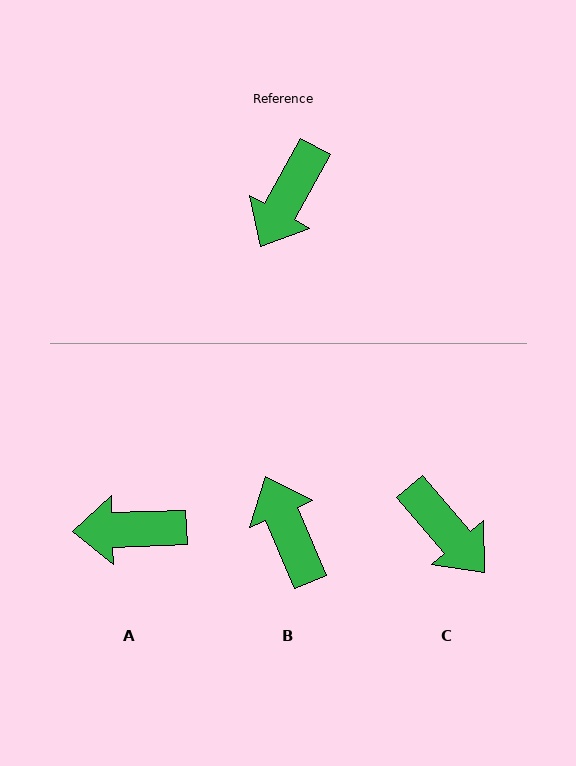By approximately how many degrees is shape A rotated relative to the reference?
Approximately 59 degrees clockwise.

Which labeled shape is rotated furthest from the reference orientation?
B, about 128 degrees away.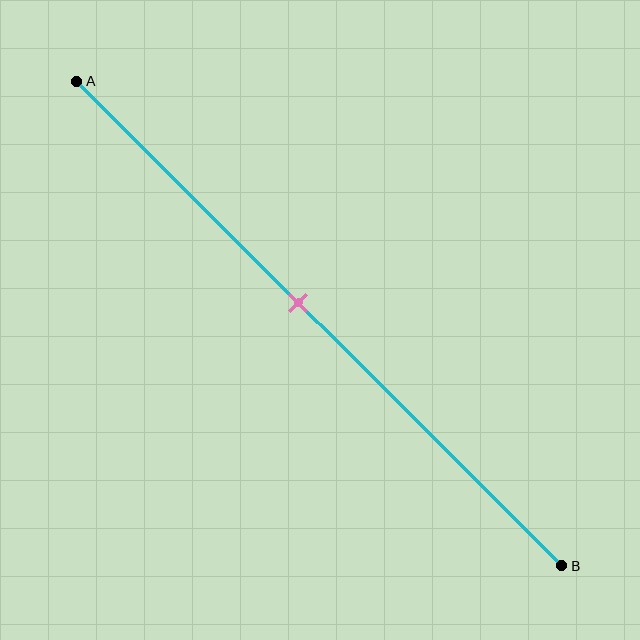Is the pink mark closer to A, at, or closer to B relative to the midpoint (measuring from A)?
The pink mark is closer to point A than the midpoint of segment AB.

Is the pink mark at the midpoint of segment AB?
No, the mark is at about 45% from A, not at the 50% midpoint.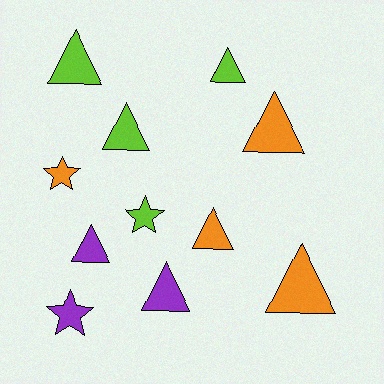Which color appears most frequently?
Lime, with 4 objects.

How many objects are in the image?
There are 11 objects.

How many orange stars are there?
There is 1 orange star.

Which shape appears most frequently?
Triangle, with 8 objects.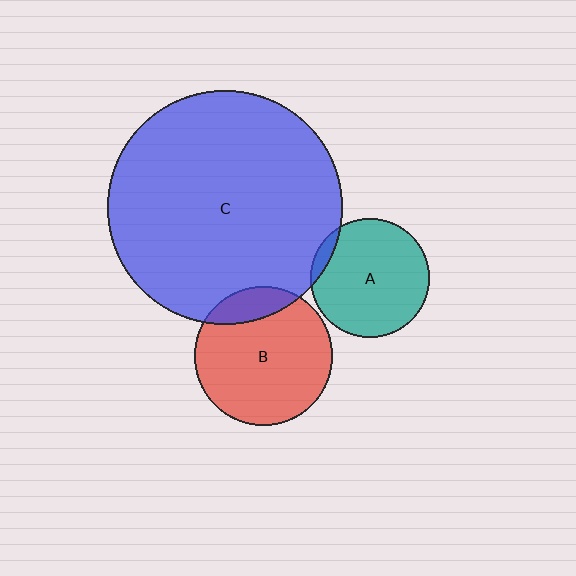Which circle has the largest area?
Circle C (blue).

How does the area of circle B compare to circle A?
Approximately 1.3 times.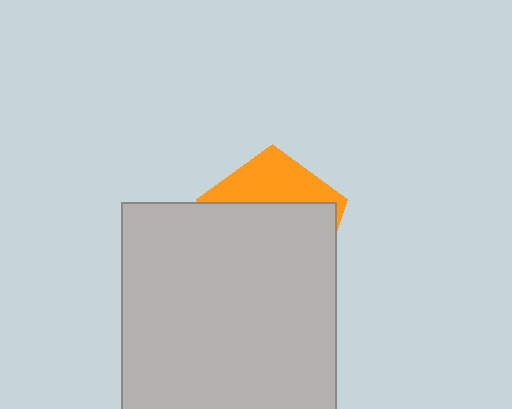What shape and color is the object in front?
The object in front is a light gray square.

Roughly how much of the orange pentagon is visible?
A small part of it is visible (roughly 31%).